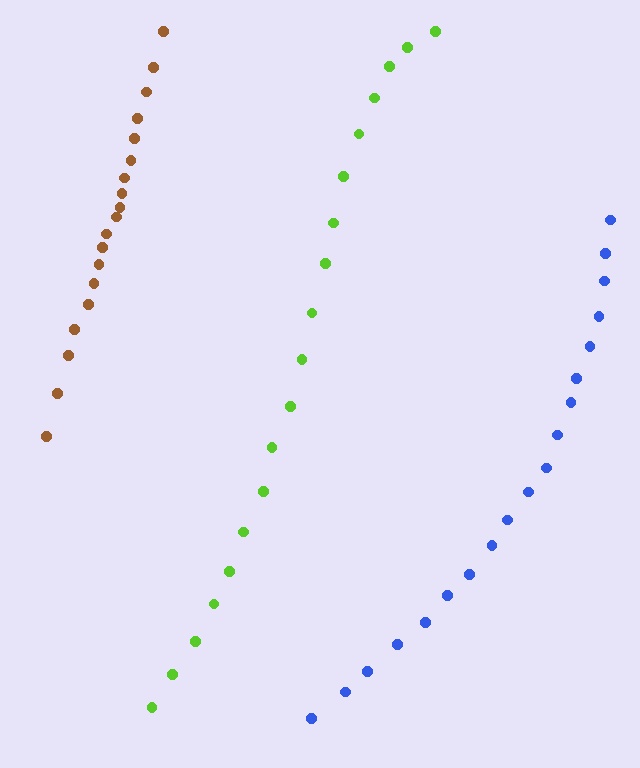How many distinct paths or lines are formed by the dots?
There are 3 distinct paths.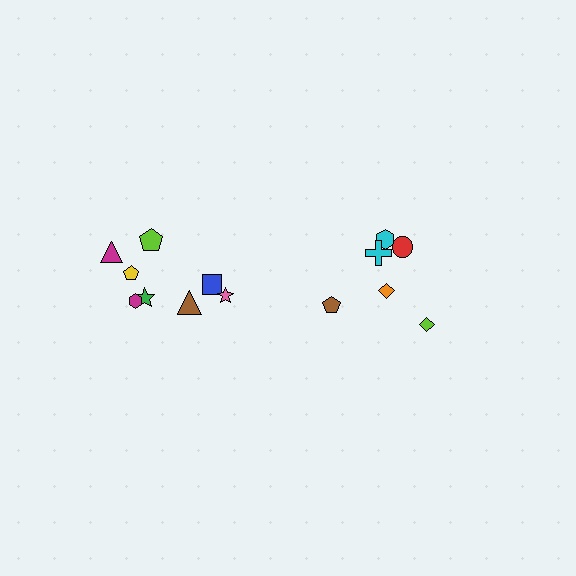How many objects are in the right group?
There are 6 objects.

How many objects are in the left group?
There are 8 objects.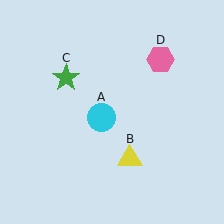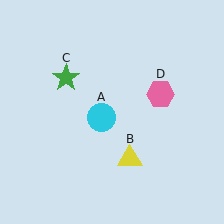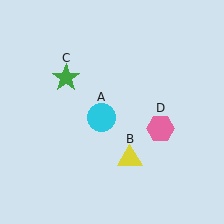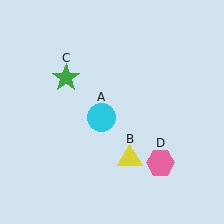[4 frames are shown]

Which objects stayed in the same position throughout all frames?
Cyan circle (object A) and yellow triangle (object B) and green star (object C) remained stationary.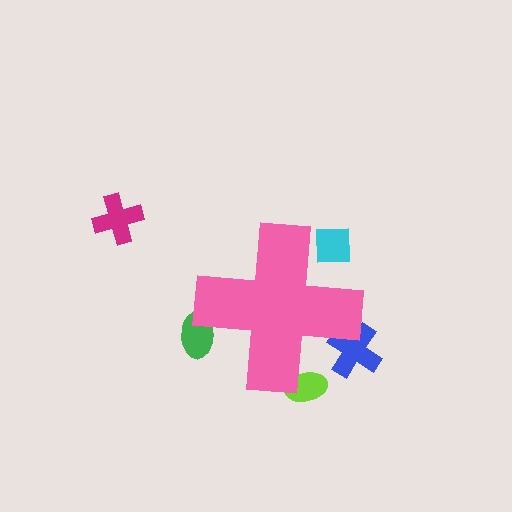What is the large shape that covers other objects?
A pink cross.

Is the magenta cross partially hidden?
No, the magenta cross is fully visible.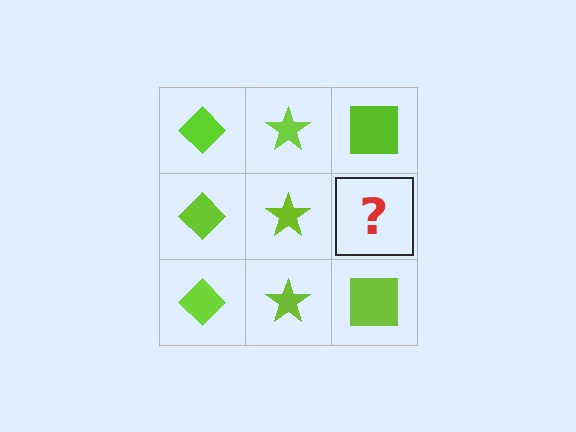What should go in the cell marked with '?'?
The missing cell should contain a lime square.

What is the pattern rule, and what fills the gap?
The rule is that each column has a consistent shape. The gap should be filled with a lime square.